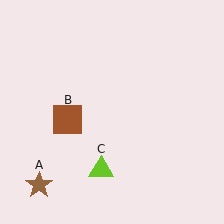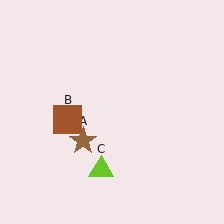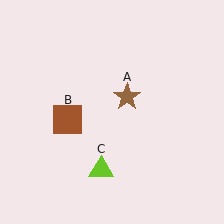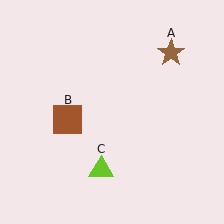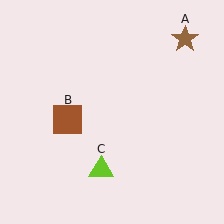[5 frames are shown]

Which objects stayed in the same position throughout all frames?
Brown square (object B) and lime triangle (object C) remained stationary.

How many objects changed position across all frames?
1 object changed position: brown star (object A).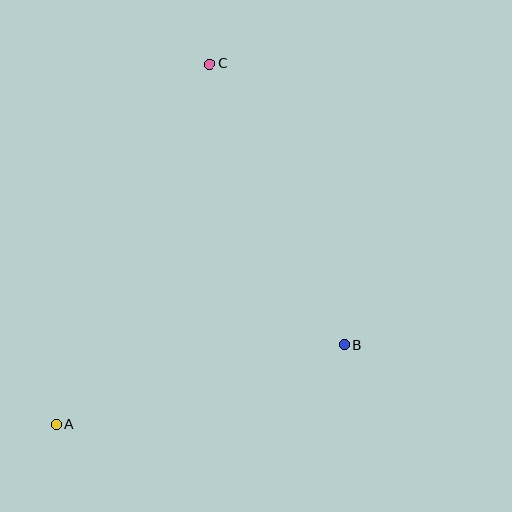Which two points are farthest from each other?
Points A and C are farthest from each other.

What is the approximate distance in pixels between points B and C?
The distance between B and C is approximately 312 pixels.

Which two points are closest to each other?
Points A and B are closest to each other.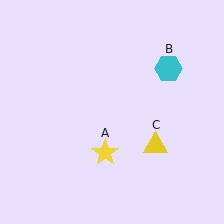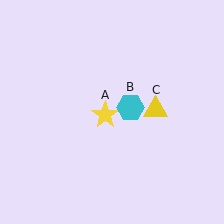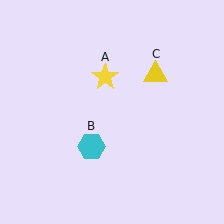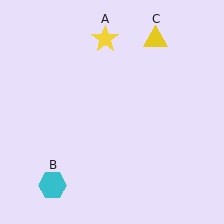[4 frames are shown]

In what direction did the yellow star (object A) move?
The yellow star (object A) moved up.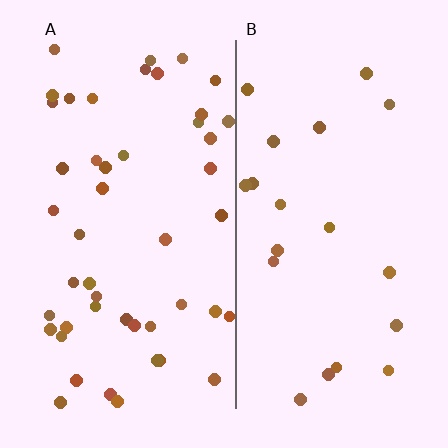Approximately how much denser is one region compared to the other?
Approximately 2.3× — region A over region B.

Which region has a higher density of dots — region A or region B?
A (the left).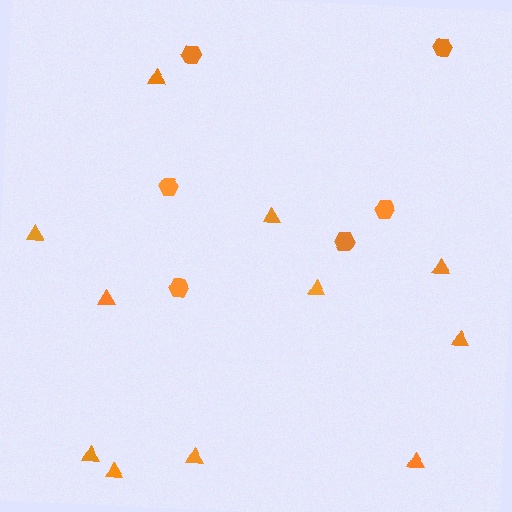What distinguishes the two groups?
There are 2 groups: one group of triangles (11) and one group of hexagons (6).